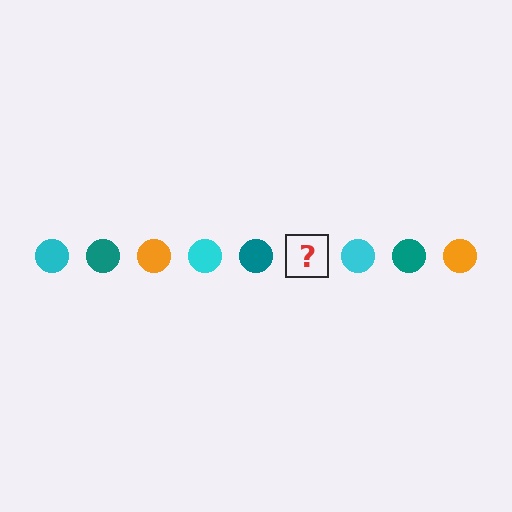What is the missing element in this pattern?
The missing element is an orange circle.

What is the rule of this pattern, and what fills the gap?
The rule is that the pattern cycles through cyan, teal, orange circles. The gap should be filled with an orange circle.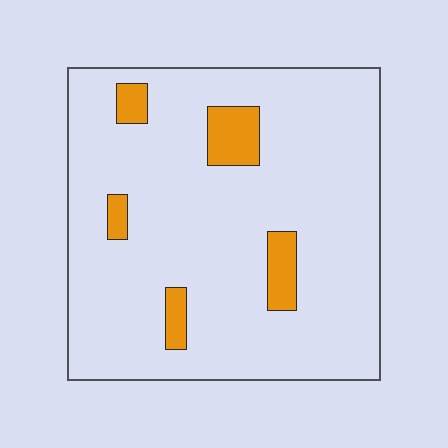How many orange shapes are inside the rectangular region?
5.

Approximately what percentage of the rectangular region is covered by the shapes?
Approximately 10%.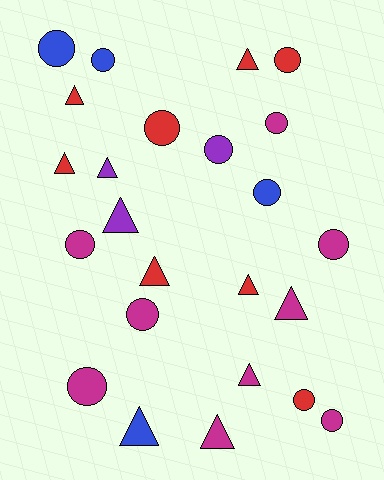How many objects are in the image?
There are 24 objects.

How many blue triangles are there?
There is 1 blue triangle.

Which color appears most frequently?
Magenta, with 9 objects.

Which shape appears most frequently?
Circle, with 13 objects.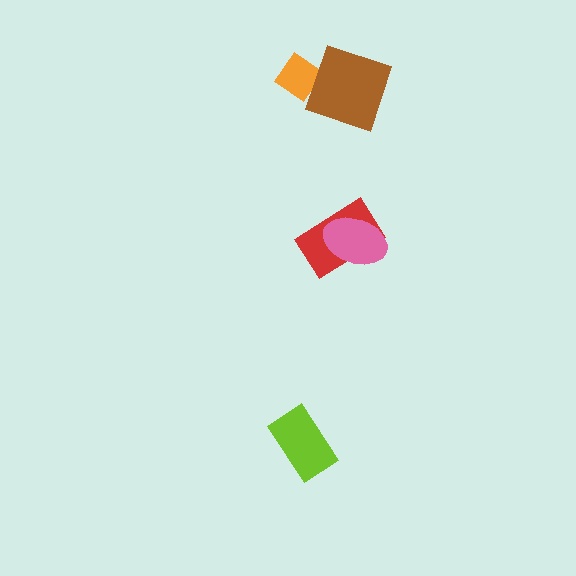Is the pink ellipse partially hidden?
No, no other shape covers it.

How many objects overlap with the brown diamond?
1 object overlaps with the brown diamond.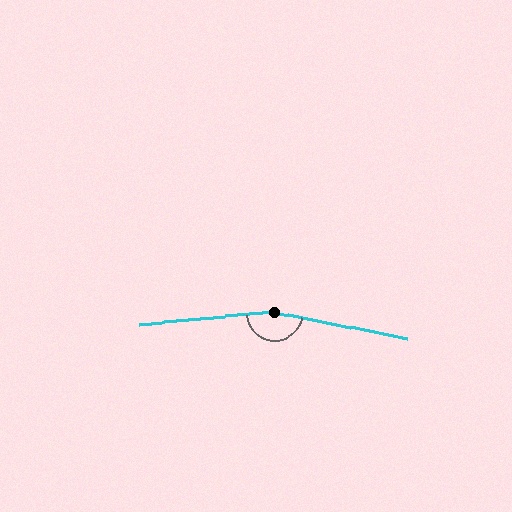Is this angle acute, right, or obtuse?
It is obtuse.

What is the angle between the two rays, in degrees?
Approximately 164 degrees.